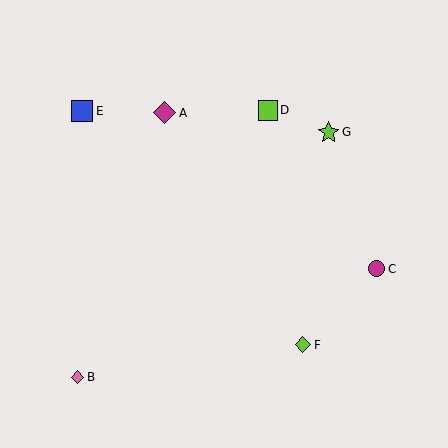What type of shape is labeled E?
Shape E is a blue square.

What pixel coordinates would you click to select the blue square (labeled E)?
Click at (82, 111) to select the blue square E.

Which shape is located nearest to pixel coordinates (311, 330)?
The lime diamond (labeled F) at (303, 345) is nearest to that location.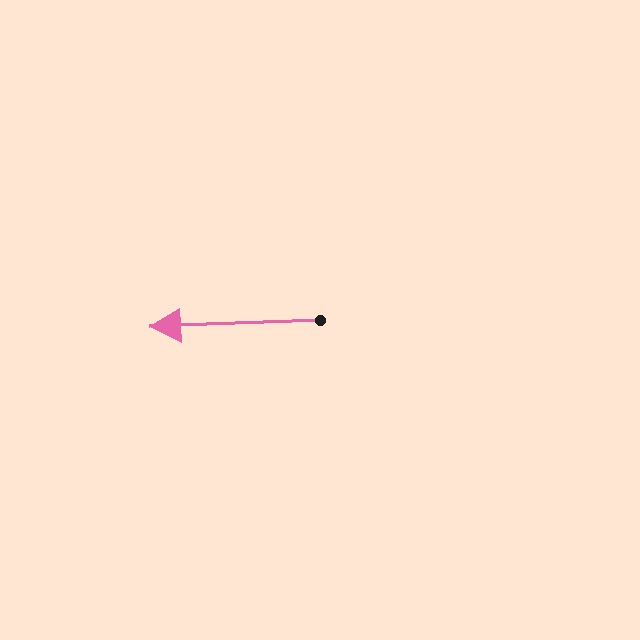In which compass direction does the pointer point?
West.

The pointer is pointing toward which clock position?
Roughly 9 o'clock.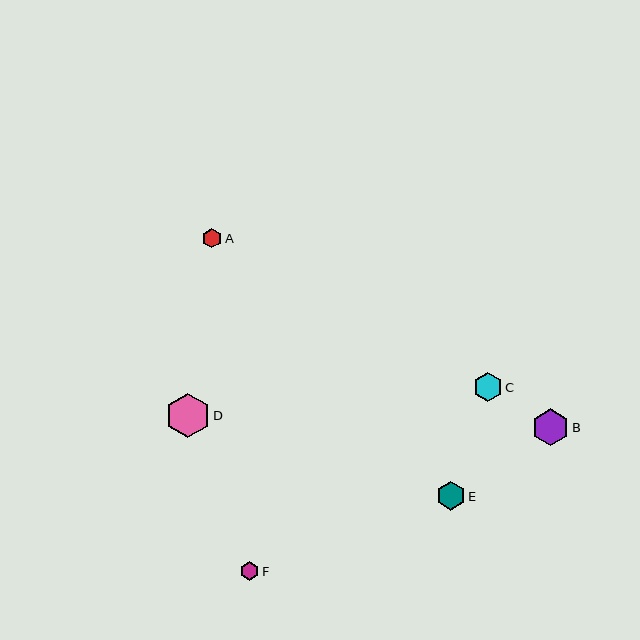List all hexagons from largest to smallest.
From largest to smallest: D, B, C, E, A, F.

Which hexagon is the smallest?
Hexagon F is the smallest with a size of approximately 18 pixels.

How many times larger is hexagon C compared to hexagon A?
Hexagon C is approximately 1.5 times the size of hexagon A.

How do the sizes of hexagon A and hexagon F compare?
Hexagon A and hexagon F are approximately the same size.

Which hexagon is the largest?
Hexagon D is the largest with a size of approximately 44 pixels.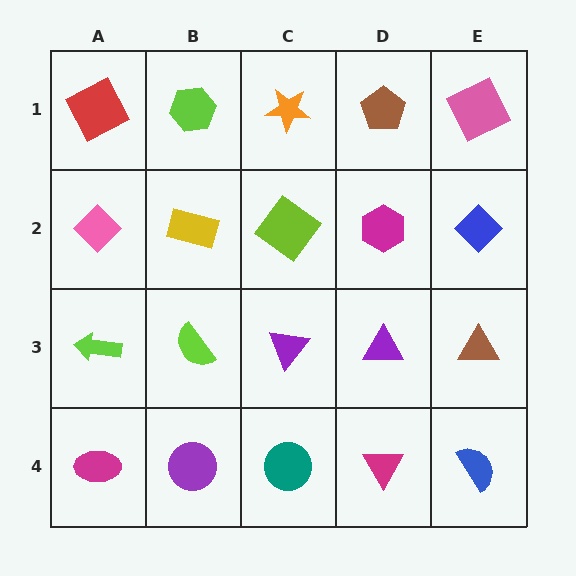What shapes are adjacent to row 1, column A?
A pink diamond (row 2, column A), a lime hexagon (row 1, column B).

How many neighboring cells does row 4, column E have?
2.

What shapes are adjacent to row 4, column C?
A purple triangle (row 3, column C), a purple circle (row 4, column B), a magenta triangle (row 4, column D).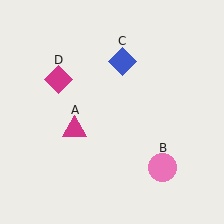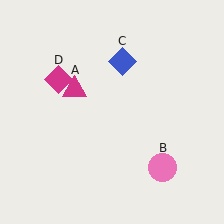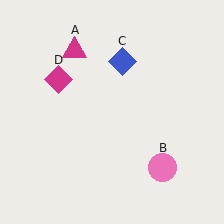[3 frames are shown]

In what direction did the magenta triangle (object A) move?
The magenta triangle (object A) moved up.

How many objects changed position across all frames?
1 object changed position: magenta triangle (object A).